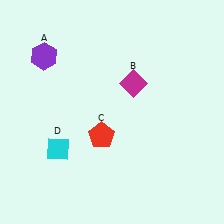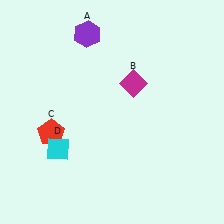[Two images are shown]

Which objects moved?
The objects that moved are: the purple hexagon (A), the red pentagon (C).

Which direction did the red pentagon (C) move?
The red pentagon (C) moved left.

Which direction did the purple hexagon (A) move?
The purple hexagon (A) moved right.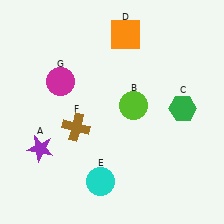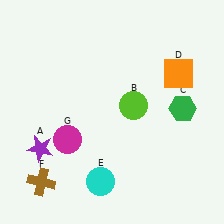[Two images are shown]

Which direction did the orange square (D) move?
The orange square (D) moved right.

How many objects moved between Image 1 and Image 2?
3 objects moved between the two images.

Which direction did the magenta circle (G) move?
The magenta circle (G) moved down.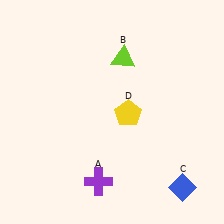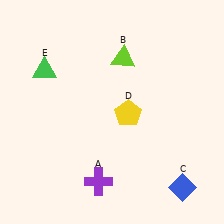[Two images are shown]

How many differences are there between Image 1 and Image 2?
There is 1 difference between the two images.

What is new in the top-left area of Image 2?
A green triangle (E) was added in the top-left area of Image 2.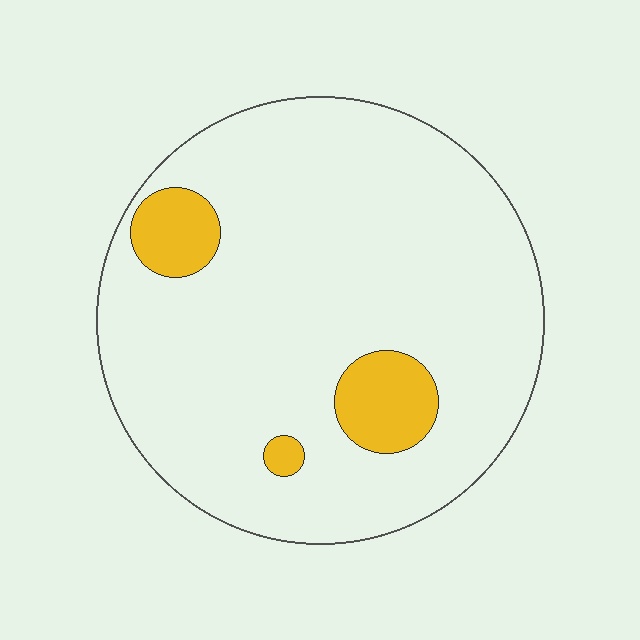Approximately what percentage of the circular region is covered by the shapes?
Approximately 10%.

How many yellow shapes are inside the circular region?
3.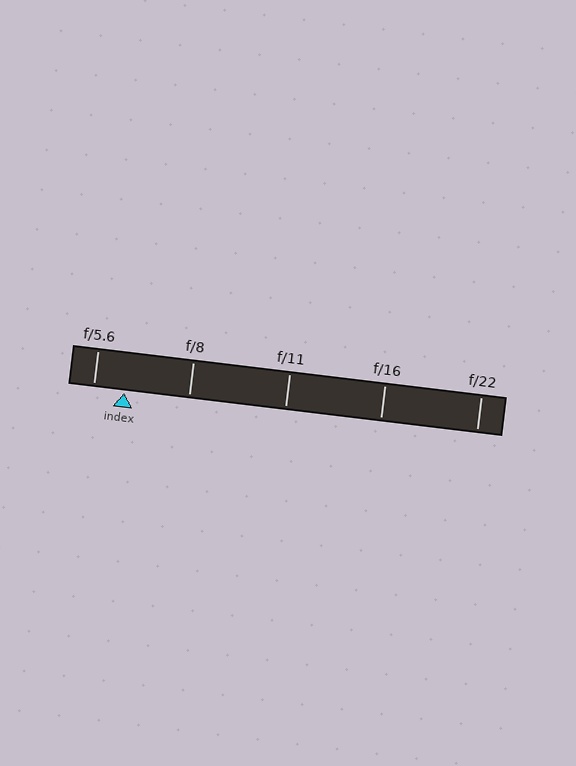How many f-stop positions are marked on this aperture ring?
There are 5 f-stop positions marked.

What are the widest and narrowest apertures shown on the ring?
The widest aperture shown is f/5.6 and the narrowest is f/22.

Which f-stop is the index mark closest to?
The index mark is closest to f/5.6.